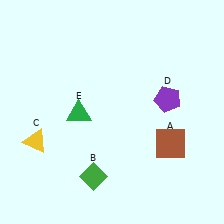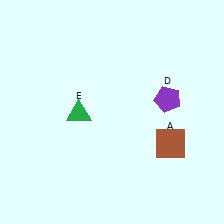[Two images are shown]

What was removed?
The green diamond (B), the yellow triangle (C) were removed in Image 2.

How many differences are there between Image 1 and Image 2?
There are 2 differences between the two images.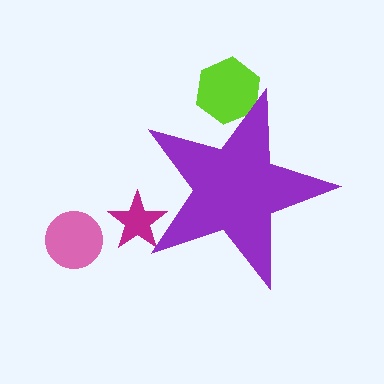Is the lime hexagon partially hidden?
Yes, the lime hexagon is partially hidden behind the purple star.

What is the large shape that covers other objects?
A purple star.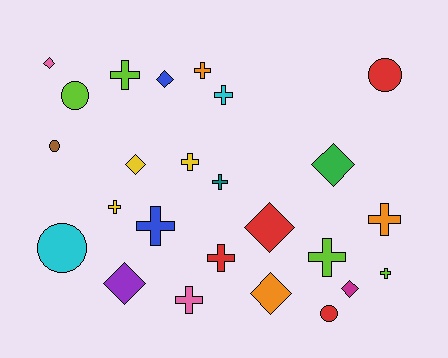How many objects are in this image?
There are 25 objects.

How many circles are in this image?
There are 5 circles.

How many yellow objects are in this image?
There are 3 yellow objects.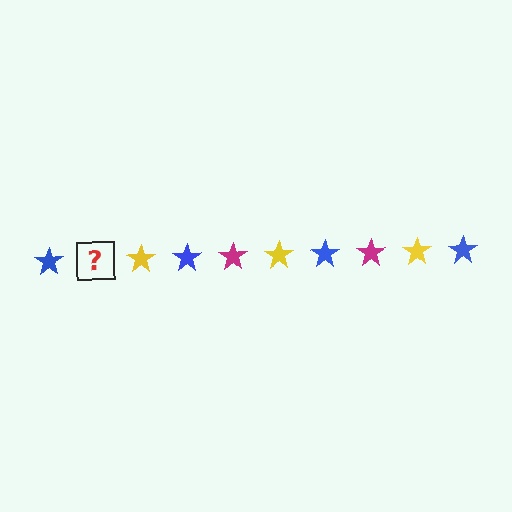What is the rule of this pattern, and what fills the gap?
The rule is that the pattern cycles through blue, magenta, yellow stars. The gap should be filled with a magenta star.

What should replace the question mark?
The question mark should be replaced with a magenta star.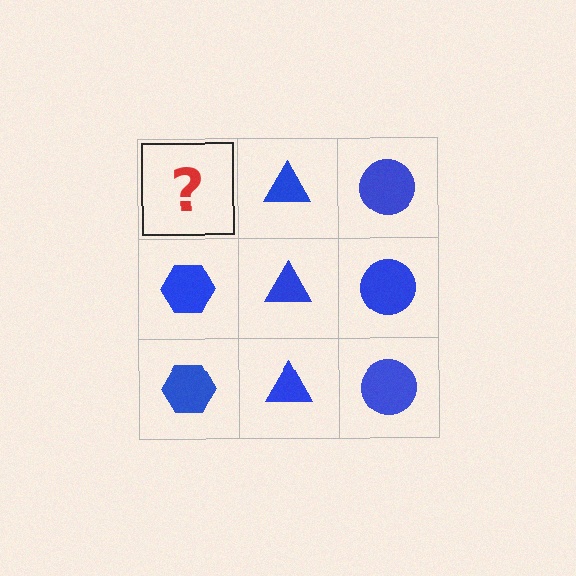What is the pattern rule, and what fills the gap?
The rule is that each column has a consistent shape. The gap should be filled with a blue hexagon.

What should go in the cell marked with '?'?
The missing cell should contain a blue hexagon.